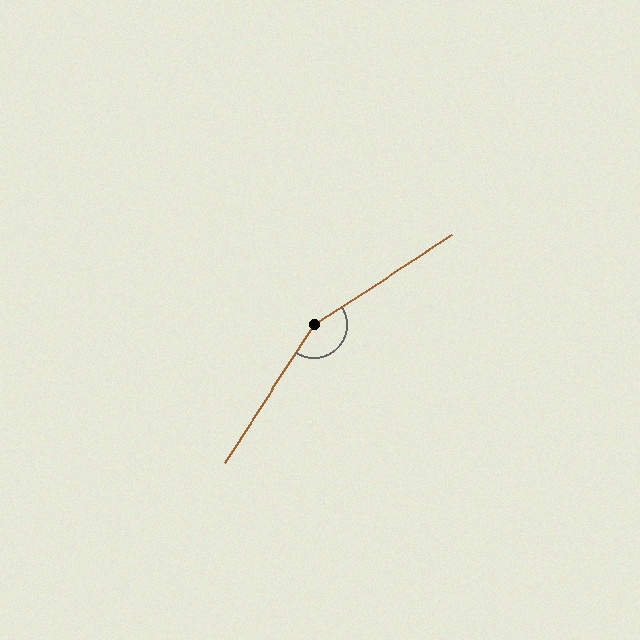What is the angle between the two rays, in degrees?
Approximately 156 degrees.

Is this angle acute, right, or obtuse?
It is obtuse.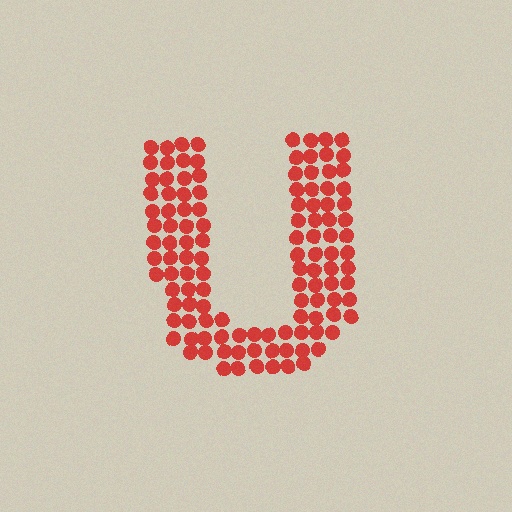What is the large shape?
The large shape is the letter U.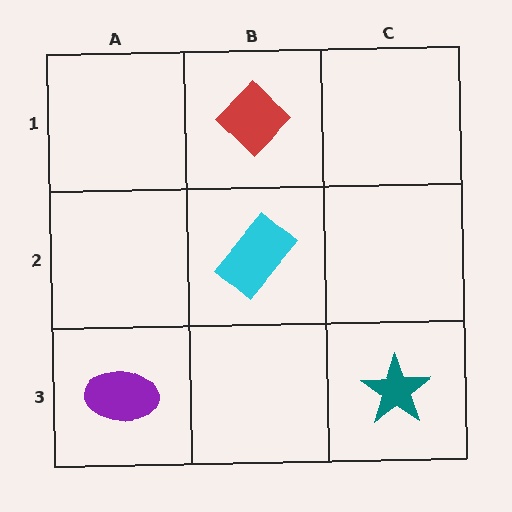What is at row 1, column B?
A red diamond.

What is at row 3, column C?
A teal star.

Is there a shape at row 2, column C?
No, that cell is empty.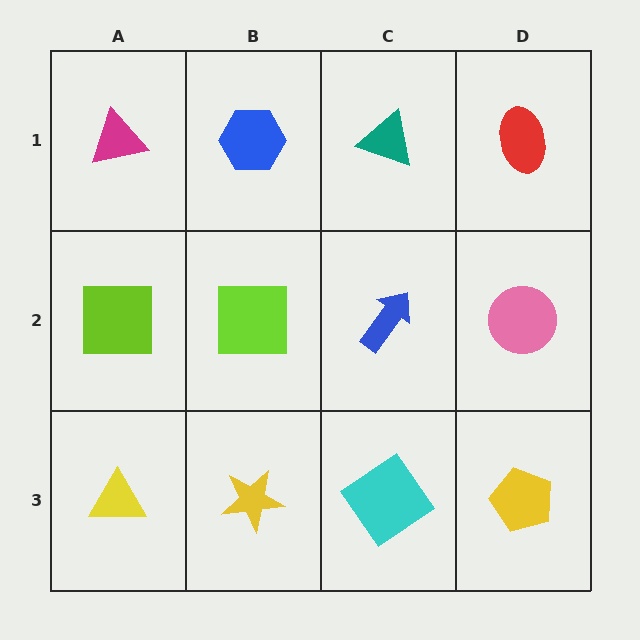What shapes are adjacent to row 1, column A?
A lime square (row 2, column A), a blue hexagon (row 1, column B).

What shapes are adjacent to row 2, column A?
A magenta triangle (row 1, column A), a yellow triangle (row 3, column A), a lime square (row 2, column B).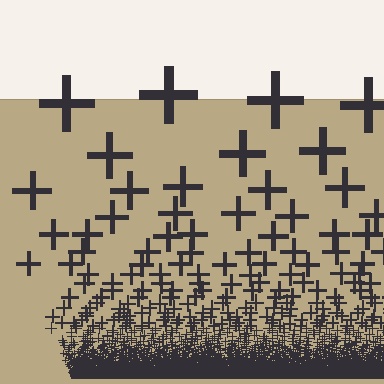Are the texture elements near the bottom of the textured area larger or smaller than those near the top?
Smaller. The gradient is inverted — elements near the bottom are smaller and denser.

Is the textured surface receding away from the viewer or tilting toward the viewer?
The surface appears to tilt toward the viewer. Texture elements get larger and sparser toward the top.